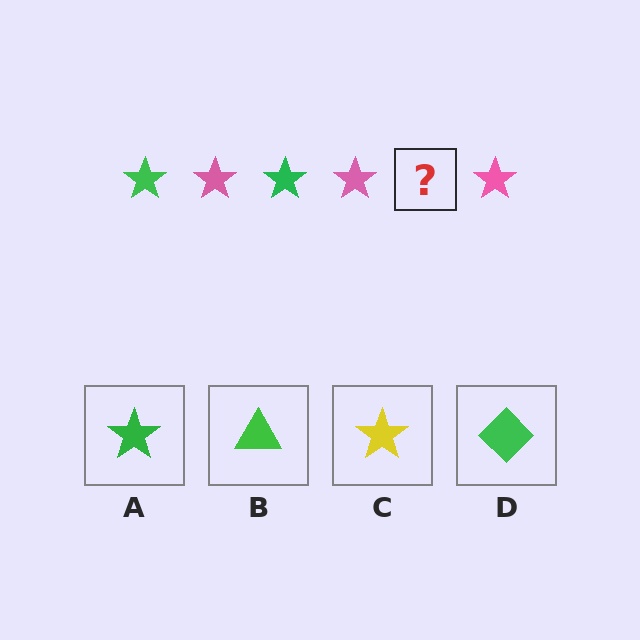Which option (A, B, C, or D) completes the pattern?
A.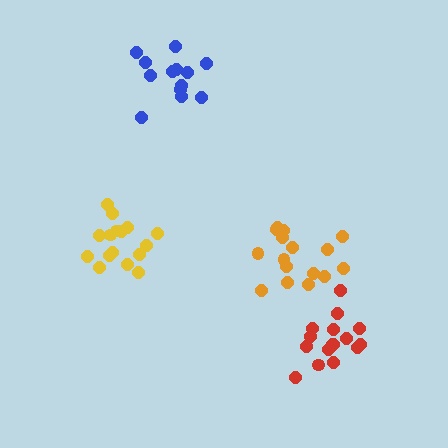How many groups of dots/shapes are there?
There are 4 groups.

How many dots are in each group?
Group 1: 16 dots, Group 2: 16 dots, Group 3: 16 dots, Group 4: 13 dots (61 total).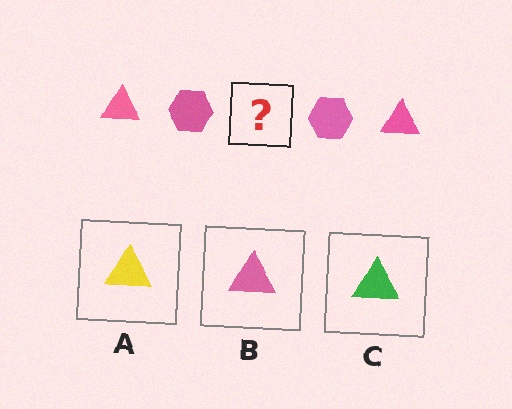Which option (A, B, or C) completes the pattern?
B.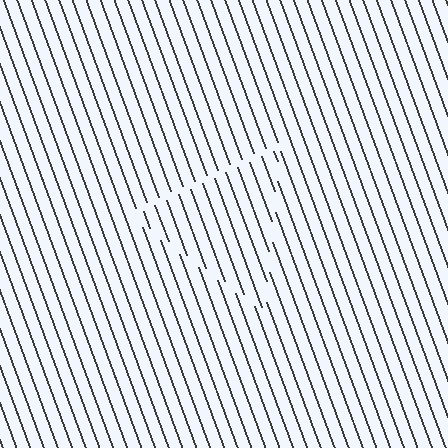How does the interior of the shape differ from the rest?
The interior of the shape contains the same grating, shifted by half a period — the contour is defined by the phase discontinuity where line-ends from the inner and outer gratings abut.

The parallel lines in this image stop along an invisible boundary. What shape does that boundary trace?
An illusory triangle. The interior of the shape contains the same grating, shifted by half a period — the contour is defined by the phase discontinuity where line-ends from the inner and outer gratings abut.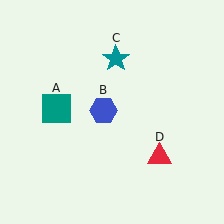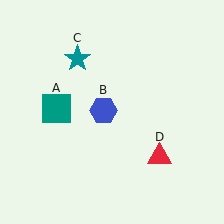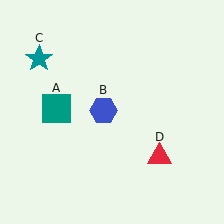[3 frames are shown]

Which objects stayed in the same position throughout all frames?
Teal square (object A) and blue hexagon (object B) and red triangle (object D) remained stationary.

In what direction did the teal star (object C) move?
The teal star (object C) moved left.